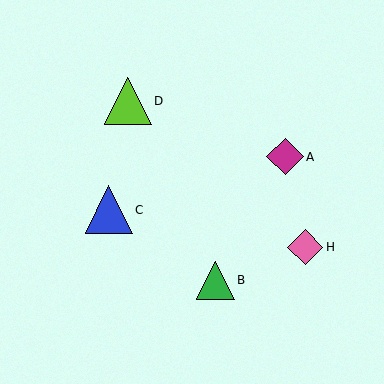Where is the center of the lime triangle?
The center of the lime triangle is at (128, 101).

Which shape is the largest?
The blue triangle (labeled C) is the largest.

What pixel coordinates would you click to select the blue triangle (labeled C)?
Click at (109, 210) to select the blue triangle C.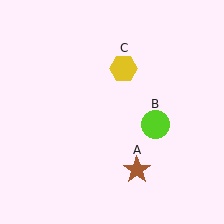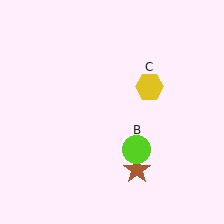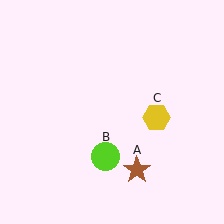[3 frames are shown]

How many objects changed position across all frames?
2 objects changed position: lime circle (object B), yellow hexagon (object C).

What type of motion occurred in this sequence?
The lime circle (object B), yellow hexagon (object C) rotated clockwise around the center of the scene.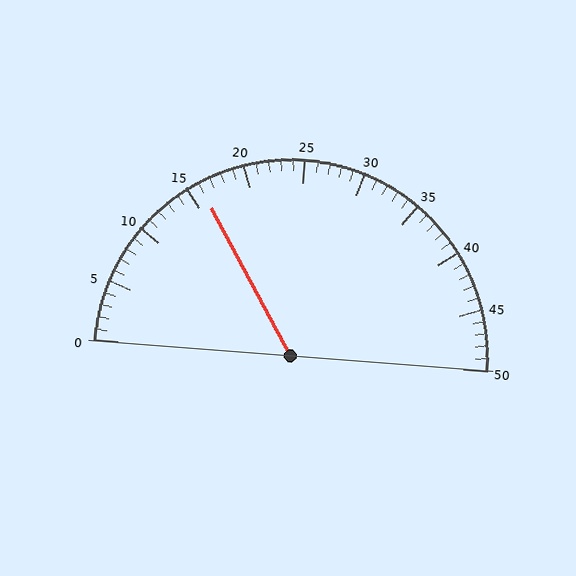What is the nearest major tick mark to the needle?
The nearest major tick mark is 15.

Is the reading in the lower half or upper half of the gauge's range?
The reading is in the lower half of the range (0 to 50).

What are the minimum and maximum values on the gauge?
The gauge ranges from 0 to 50.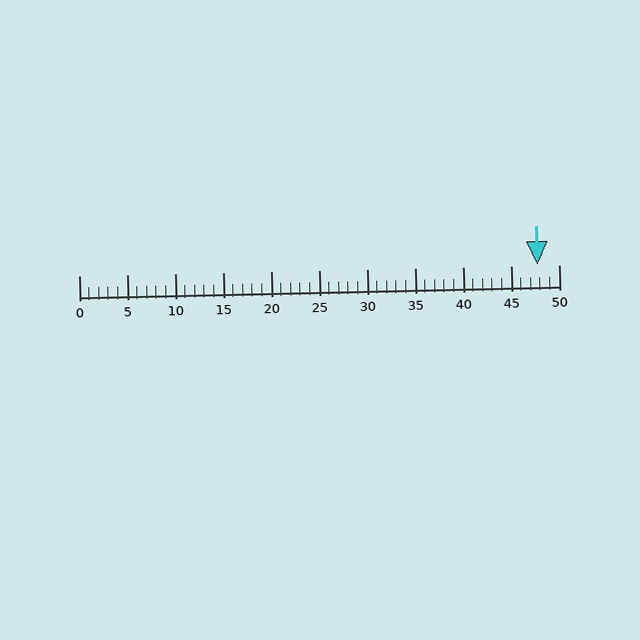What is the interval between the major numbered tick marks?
The major tick marks are spaced 5 units apart.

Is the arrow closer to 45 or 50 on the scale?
The arrow is closer to 50.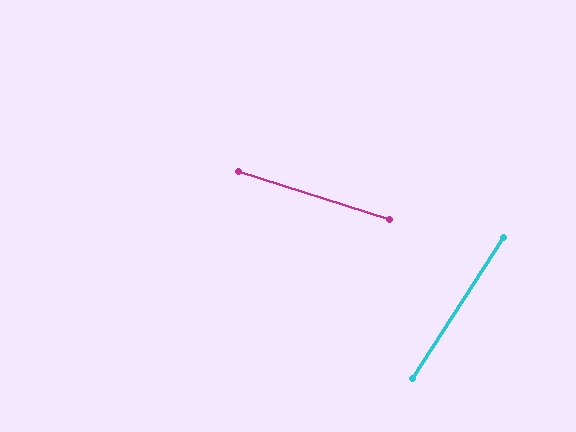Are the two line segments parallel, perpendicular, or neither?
Neither parallel nor perpendicular — they differ by about 75°.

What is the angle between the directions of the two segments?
Approximately 75 degrees.